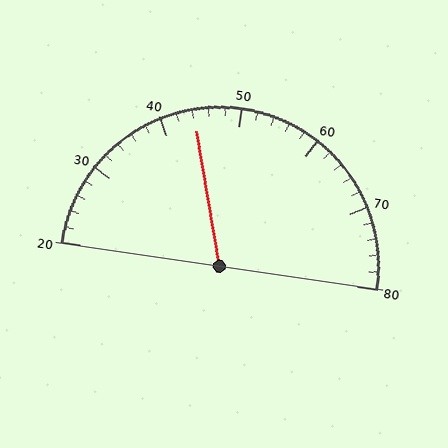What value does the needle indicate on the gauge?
The needle indicates approximately 44.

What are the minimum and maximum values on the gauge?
The gauge ranges from 20 to 80.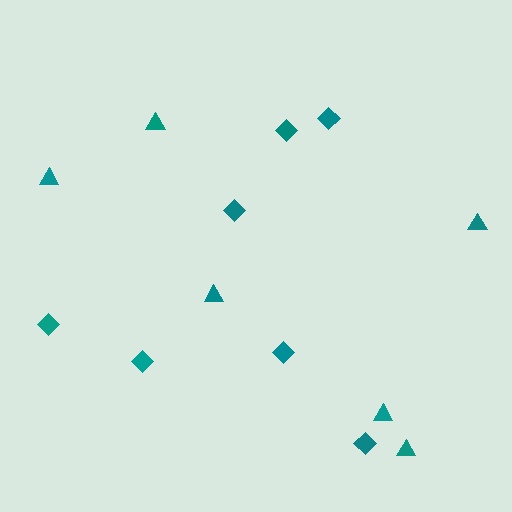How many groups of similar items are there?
There are 2 groups: one group of triangles (6) and one group of diamonds (7).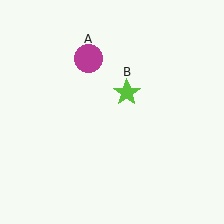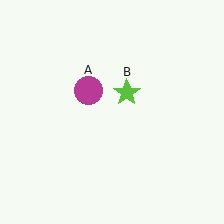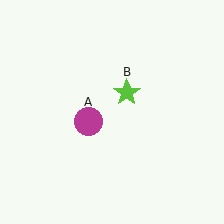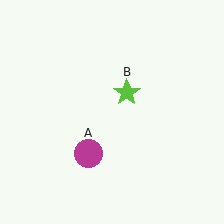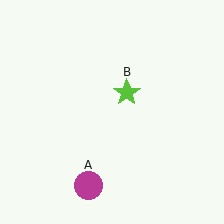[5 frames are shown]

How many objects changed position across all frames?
1 object changed position: magenta circle (object A).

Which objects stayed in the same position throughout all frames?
Lime star (object B) remained stationary.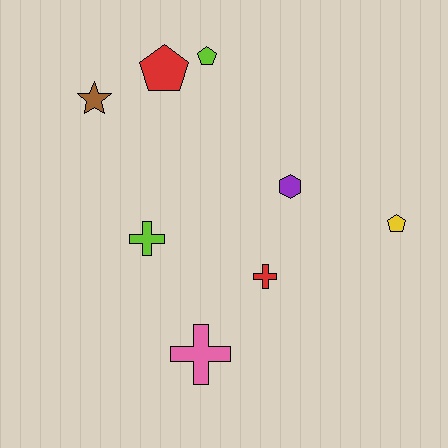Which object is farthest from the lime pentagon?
The pink cross is farthest from the lime pentagon.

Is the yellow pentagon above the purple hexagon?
No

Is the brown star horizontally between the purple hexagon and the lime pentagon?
No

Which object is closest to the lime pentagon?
The red pentagon is closest to the lime pentagon.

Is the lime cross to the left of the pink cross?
Yes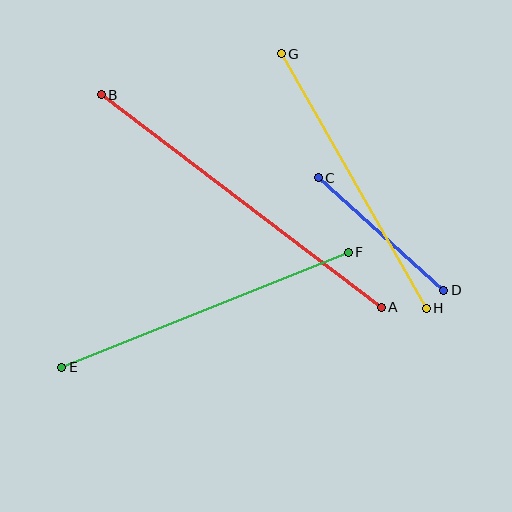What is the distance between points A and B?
The distance is approximately 351 pixels.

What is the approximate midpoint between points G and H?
The midpoint is at approximately (354, 181) pixels.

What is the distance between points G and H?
The distance is approximately 293 pixels.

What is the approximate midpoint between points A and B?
The midpoint is at approximately (241, 201) pixels.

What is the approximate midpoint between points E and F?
The midpoint is at approximately (205, 310) pixels.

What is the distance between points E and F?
The distance is approximately 309 pixels.